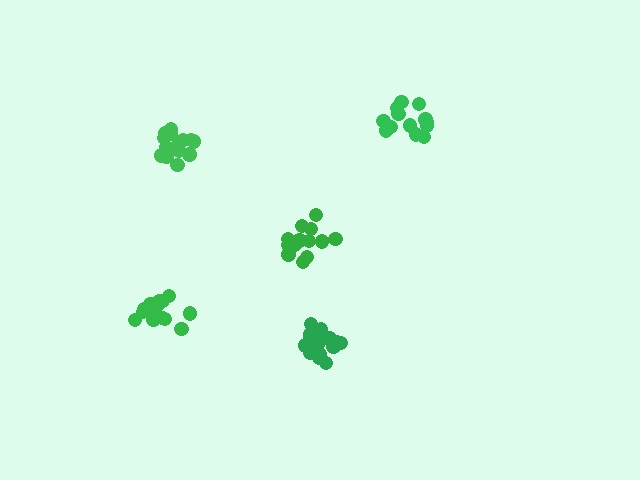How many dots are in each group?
Group 1: 13 dots, Group 2: 17 dots, Group 3: 15 dots, Group 4: 16 dots, Group 5: 14 dots (75 total).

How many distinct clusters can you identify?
There are 5 distinct clusters.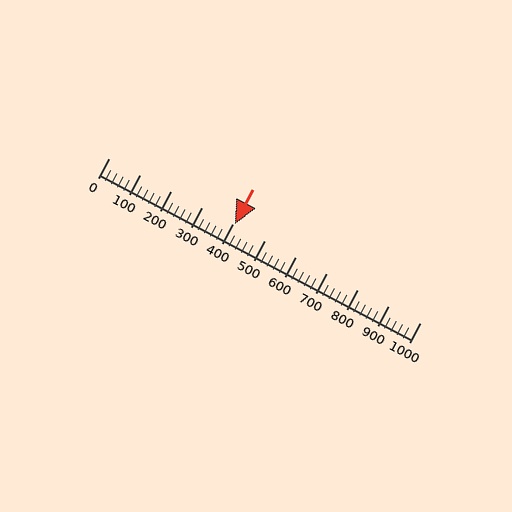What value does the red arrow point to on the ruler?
The red arrow points to approximately 405.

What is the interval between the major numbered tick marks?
The major tick marks are spaced 100 units apart.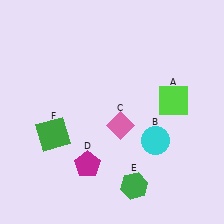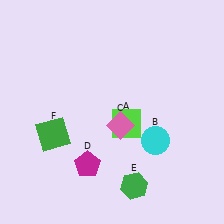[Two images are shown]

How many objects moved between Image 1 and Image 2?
1 object moved between the two images.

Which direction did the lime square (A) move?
The lime square (A) moved left.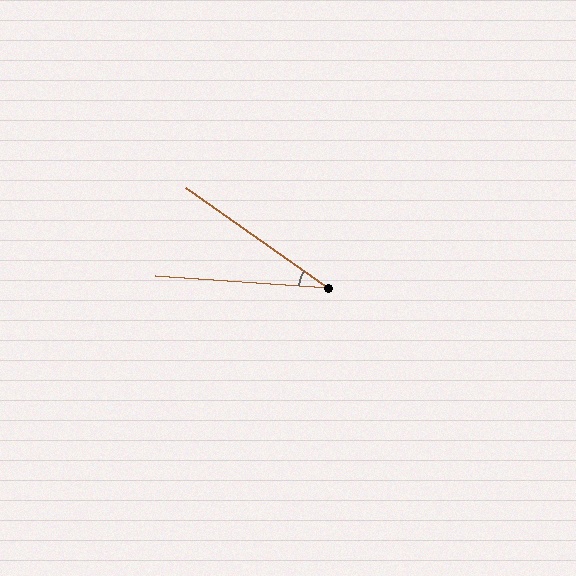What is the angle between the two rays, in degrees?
Approximately 31 degrees.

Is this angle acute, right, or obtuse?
It is acute.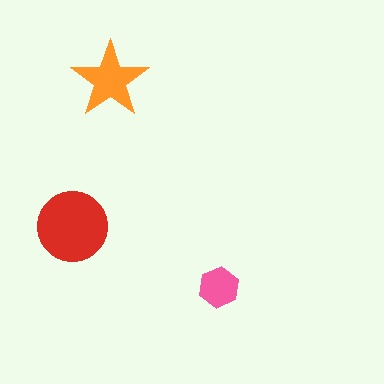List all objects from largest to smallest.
The red circle, the orange star, the pink hexagon.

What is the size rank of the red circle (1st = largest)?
1st.